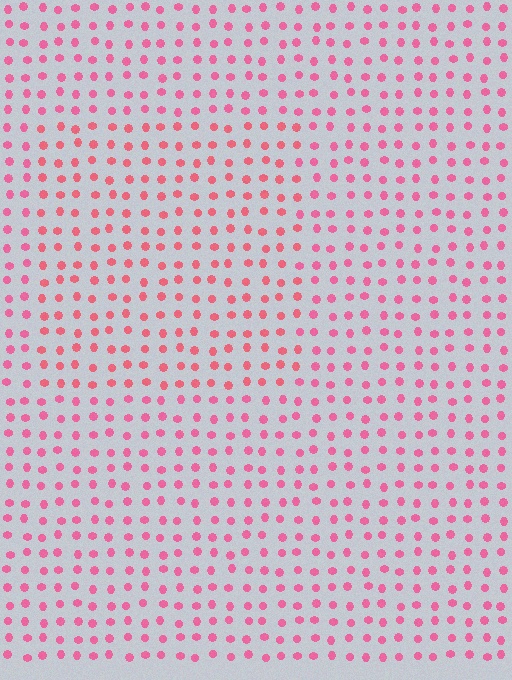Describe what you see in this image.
The image is filled with small pink elements in a uniform arrangement. A rectangle-shaped region is visible where the elements are tinted to a slightly different hue, forming a subtle color boundary.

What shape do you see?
I see a rectangle.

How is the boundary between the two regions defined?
The boundary is defined purely by a slight shift in hue (about 16 degrees). Spacing, size, and orientation are identical on both sides.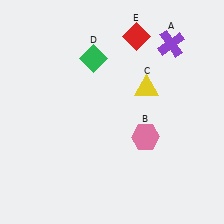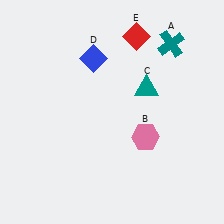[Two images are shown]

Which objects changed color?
A changed from purple to teal. C changed from yellow to teal. D changed from green to blue.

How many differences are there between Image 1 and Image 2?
There are 3 differences between the two images.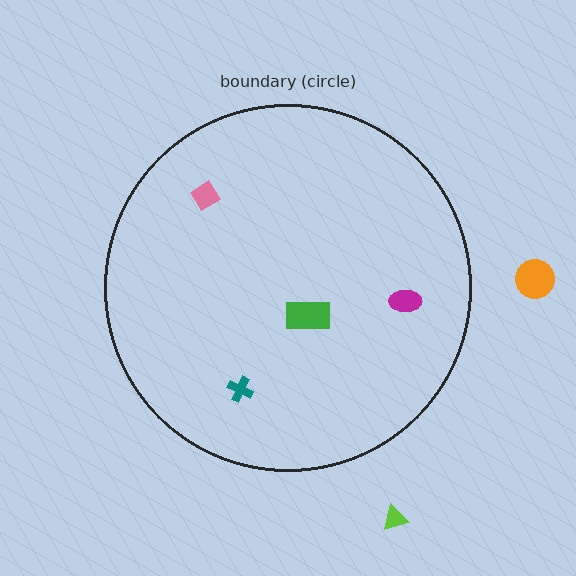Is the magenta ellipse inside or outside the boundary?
Inside.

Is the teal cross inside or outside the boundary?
Inside.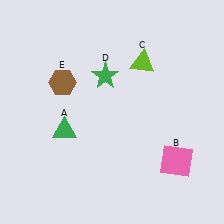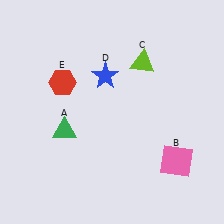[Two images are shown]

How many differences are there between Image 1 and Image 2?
There are 2 differences between the two images.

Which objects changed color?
D changed from green to blue. E changed from brown to red.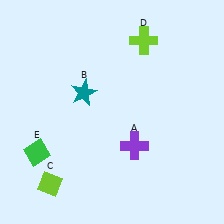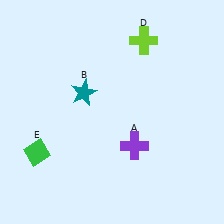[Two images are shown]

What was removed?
The lime diamond (C) was removed in Image 2.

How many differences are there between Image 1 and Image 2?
There is 1 difference between the two images.